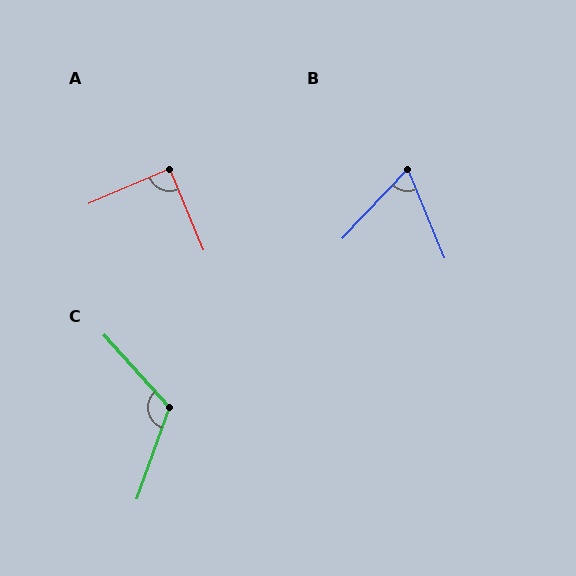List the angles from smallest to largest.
B (66°), A (90°), C (118°).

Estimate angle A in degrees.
Approximately 90 degrees.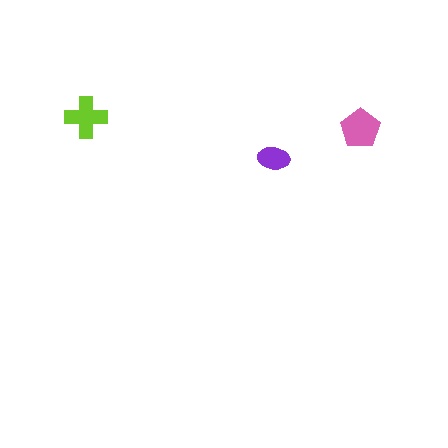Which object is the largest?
The pink pentagon.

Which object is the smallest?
The purple ellipse.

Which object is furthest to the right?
The pink pentagon is rightmost.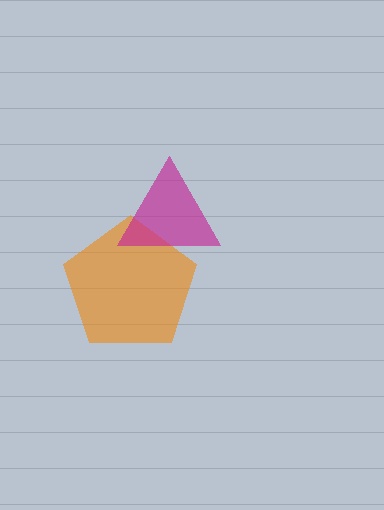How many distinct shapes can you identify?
There are 2 distinct shapes: an orange pentagon, a magenta triangle.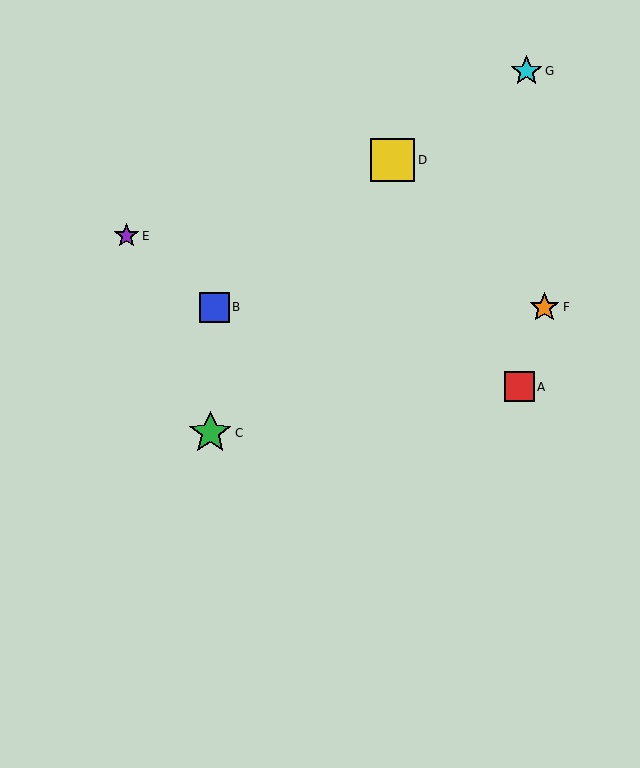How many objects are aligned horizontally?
2 objects (B, F) are aligned horizontally.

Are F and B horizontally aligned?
Yes, both are at y≈308.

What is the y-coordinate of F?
Object F is at y≈308.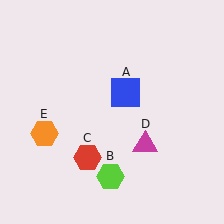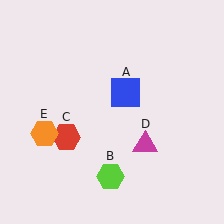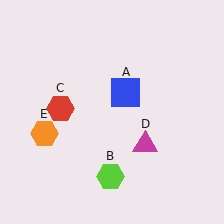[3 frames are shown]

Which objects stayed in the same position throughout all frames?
Blue square (object A) and lime hexagon (object B) and magenta triangle (object D) and orange hexagon (object E) remained stationary.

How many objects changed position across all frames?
1 object changed position: red hexagon (object C).